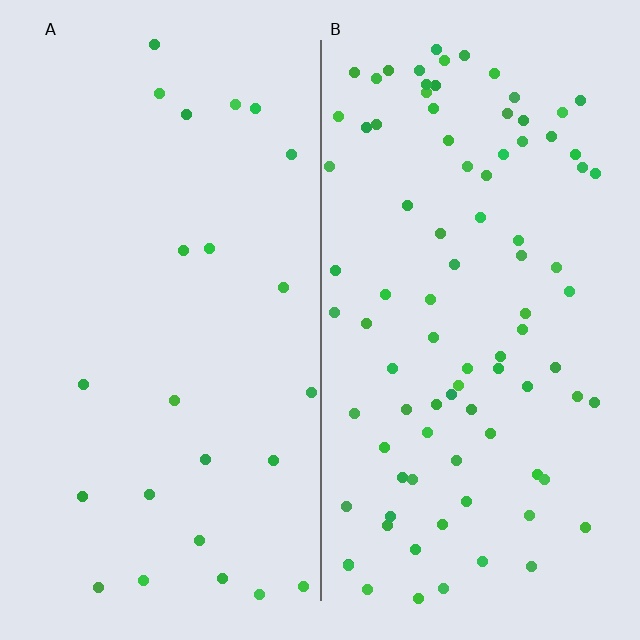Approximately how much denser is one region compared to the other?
Approximately 3.8× — region B over region A.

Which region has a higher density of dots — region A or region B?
B (the right).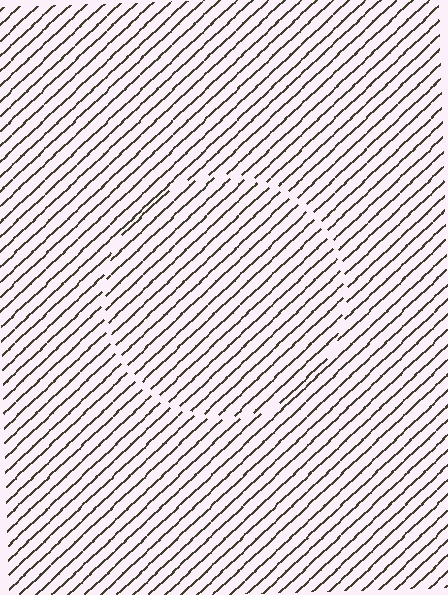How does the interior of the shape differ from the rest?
The interior of the shape contains the same grating, shifted by half a period — the contour is defined by the phase discontinuity where line-ends from the inner and outer gratings abut.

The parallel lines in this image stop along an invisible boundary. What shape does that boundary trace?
An illusory circle. The interior of the shape contains the same grating, shifted by half a period — the contour is defined by the phase discontinuity where line-ends from the inner and outer gratings abut.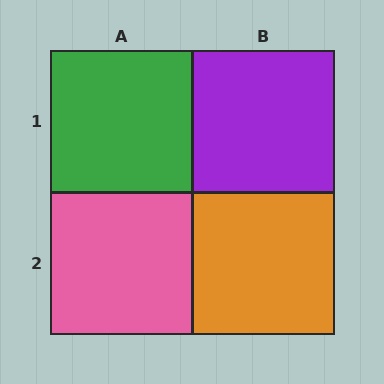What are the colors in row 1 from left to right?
Green, purple.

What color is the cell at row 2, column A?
Pink.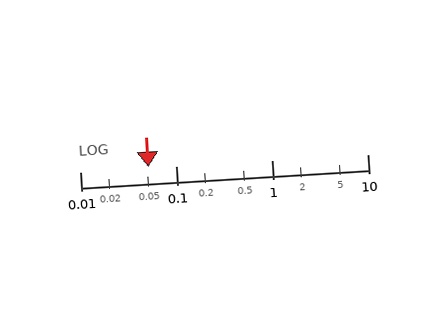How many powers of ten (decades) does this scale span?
The scale spans 3 decades, from 0.01 to 10.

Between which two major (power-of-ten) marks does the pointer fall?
The pointer is between 0.01 and 0.1.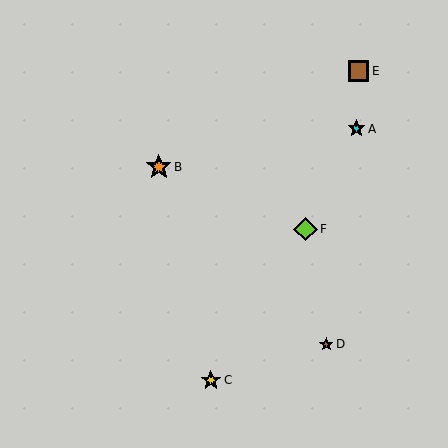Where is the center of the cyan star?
The center of the cyan star is at (356, 129).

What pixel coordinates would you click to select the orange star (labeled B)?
Click at (159, 167) to select the orange star B.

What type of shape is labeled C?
Shape C is a yellow star.